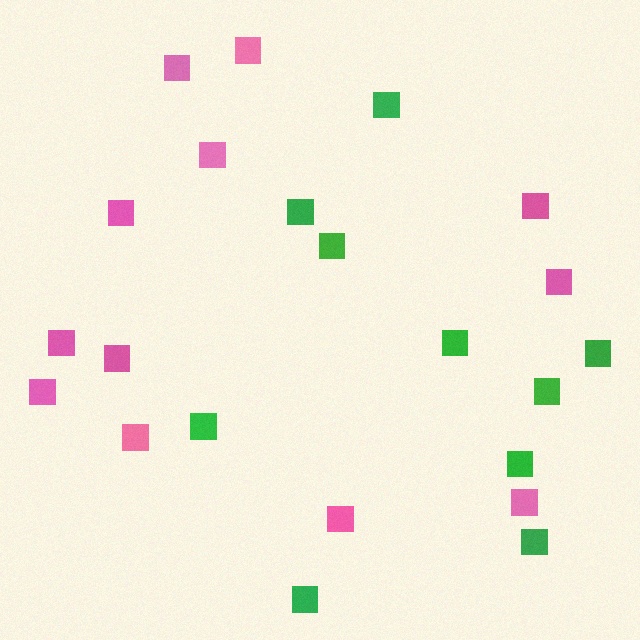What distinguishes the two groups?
There are 2 groups: one group of green squares (10) and one group of pink squares (12).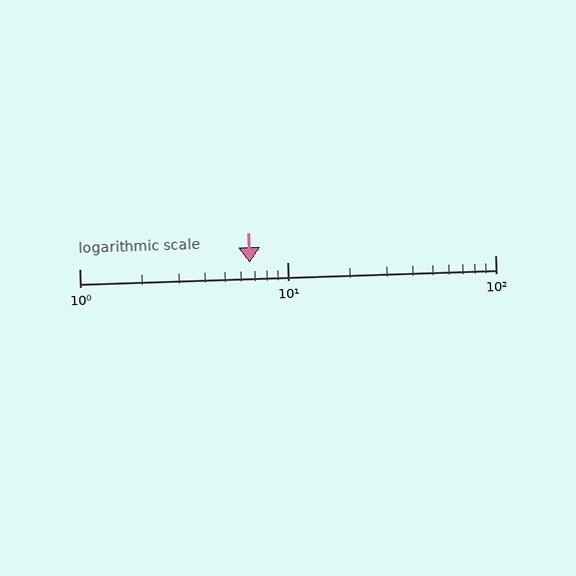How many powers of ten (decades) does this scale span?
The scale spans 2 decades, from 1 to 100.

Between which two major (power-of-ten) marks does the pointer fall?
The pointer is between 1 and 10.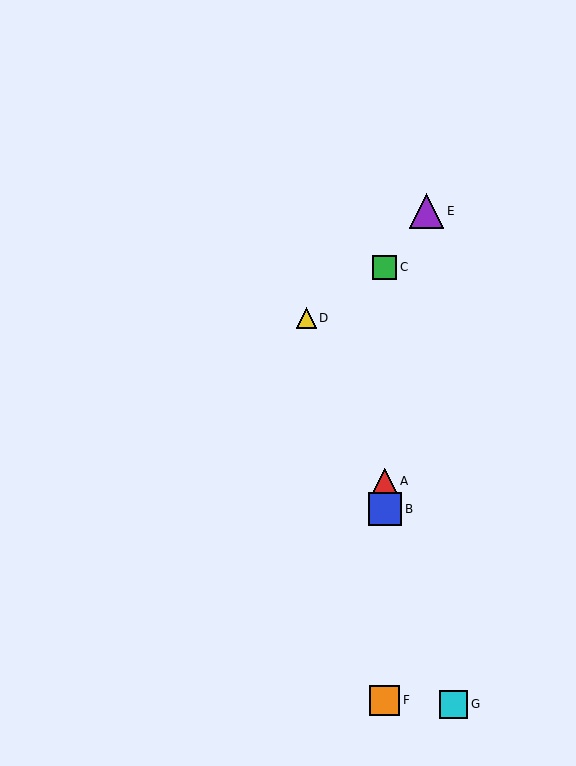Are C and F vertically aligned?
Yes, both are at x≈385.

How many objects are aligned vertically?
4 objects (A, B, C, F) are aligned vertically.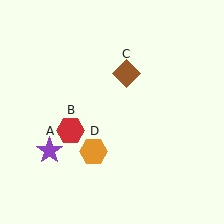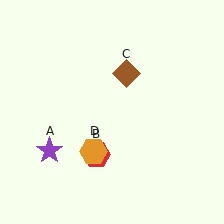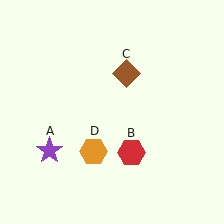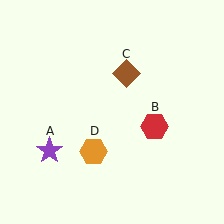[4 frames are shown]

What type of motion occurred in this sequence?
The red hexagon (object B) rotated counterclockwise around the center of the scene.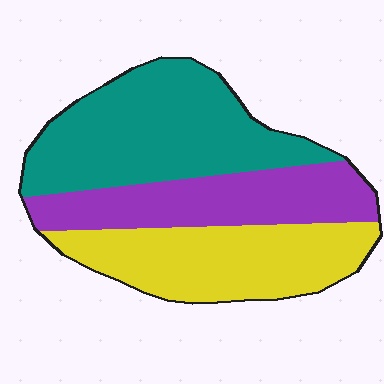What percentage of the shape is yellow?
Yellow covers about 30% of the shape.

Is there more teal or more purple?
Teal.